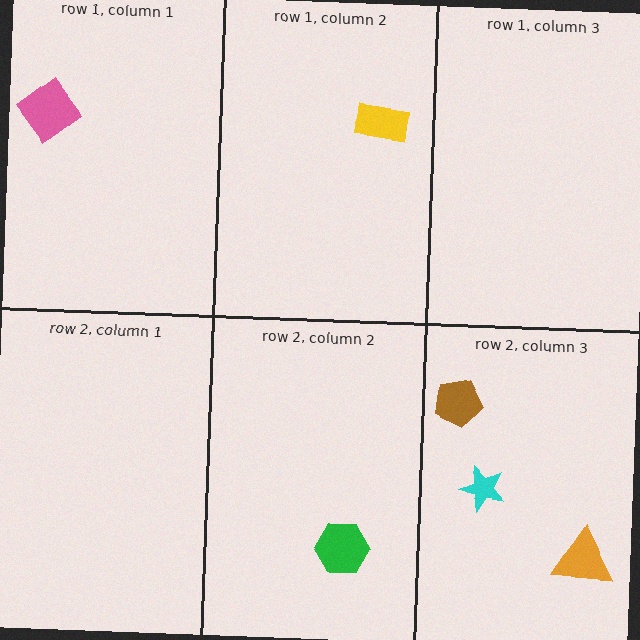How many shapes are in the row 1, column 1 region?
1.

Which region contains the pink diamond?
The row 1, column 1 region.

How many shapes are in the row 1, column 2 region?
1.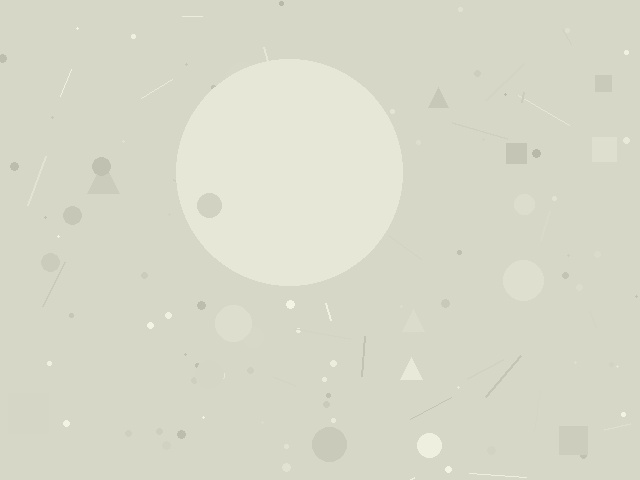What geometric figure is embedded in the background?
A circle is embedded in the background.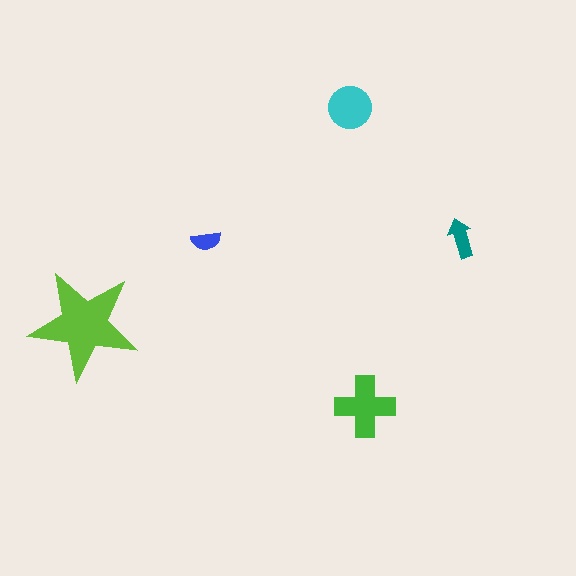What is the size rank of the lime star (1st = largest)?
1st.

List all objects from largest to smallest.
The lime star, the green cross, the cyan circle, the teal arrow, the blue semicircle.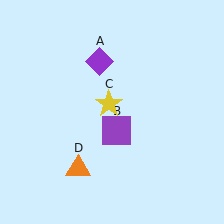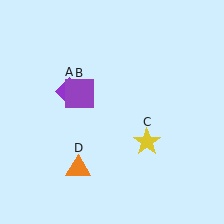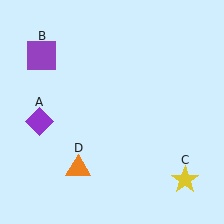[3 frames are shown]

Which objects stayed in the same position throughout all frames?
Orange triangle (object D) remained stationary.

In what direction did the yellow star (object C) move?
The yellow star (object C) moved down and to the right.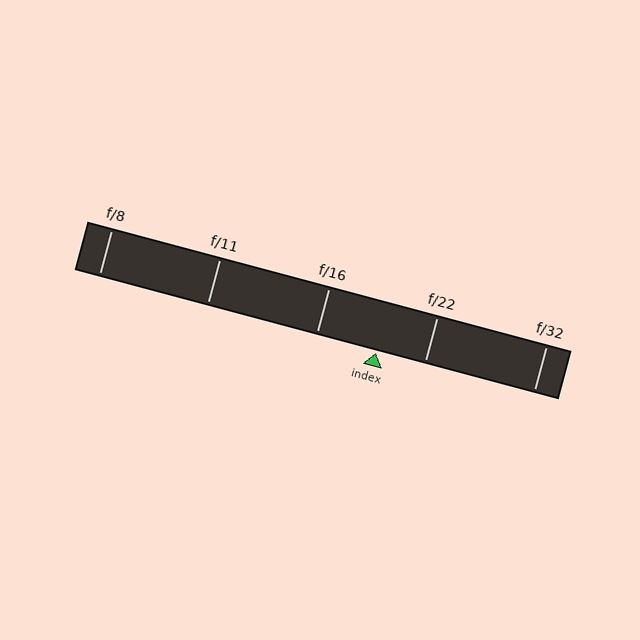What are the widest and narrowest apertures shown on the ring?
The widest aperture shown is f/8 and the narrowest is f/32.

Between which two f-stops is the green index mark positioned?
The index mark is between f/16 and f/22.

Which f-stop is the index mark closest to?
The index mark is closest to f/22.